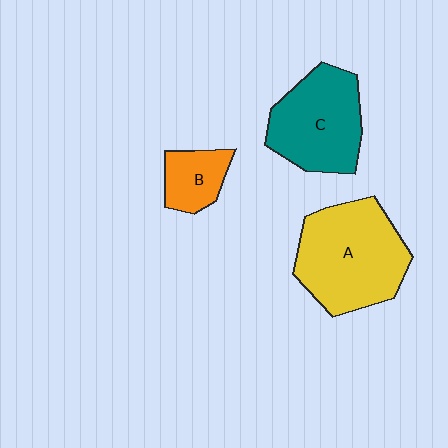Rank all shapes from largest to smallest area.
From largest to smallest: A (yellow), C (teal), B (orange).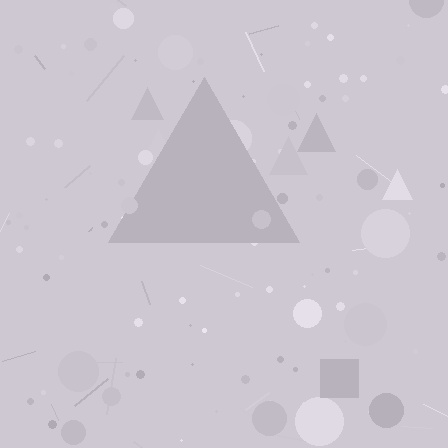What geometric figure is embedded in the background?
A triangle is embedded in the background.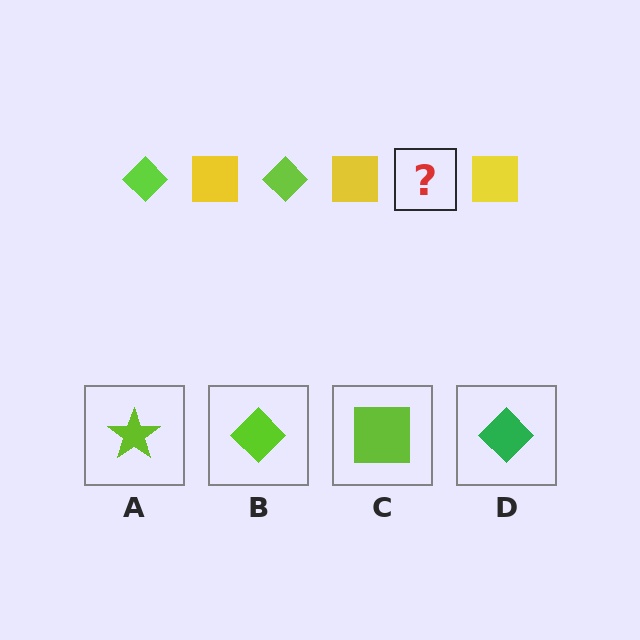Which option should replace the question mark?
Option B.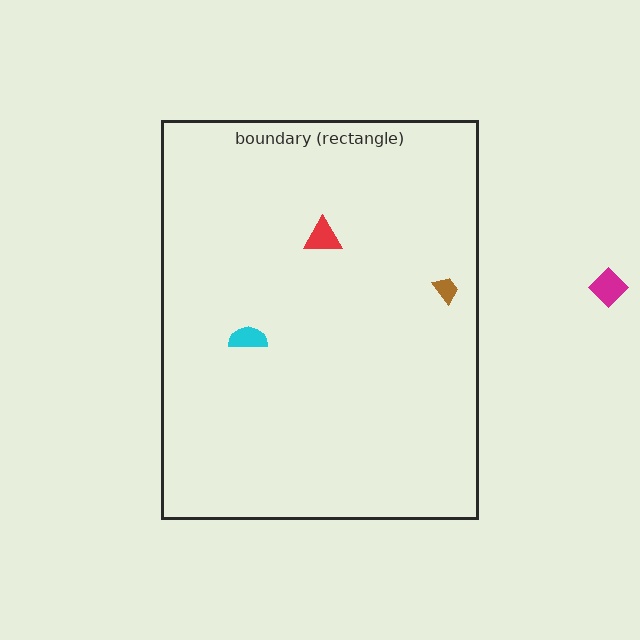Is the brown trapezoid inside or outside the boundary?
Inside.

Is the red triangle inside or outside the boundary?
Inside.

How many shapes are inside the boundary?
3 inside, 1 outside.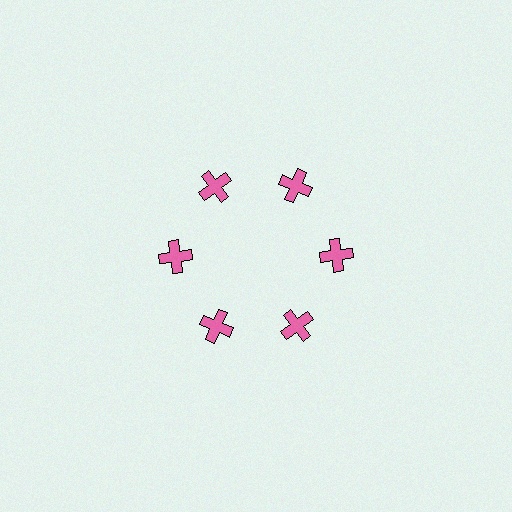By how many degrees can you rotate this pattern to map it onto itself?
The pattern maps onto itself every 60 degrees of rotation.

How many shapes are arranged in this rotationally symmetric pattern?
There are 6 shapes, arranged in 6 groups of 1.